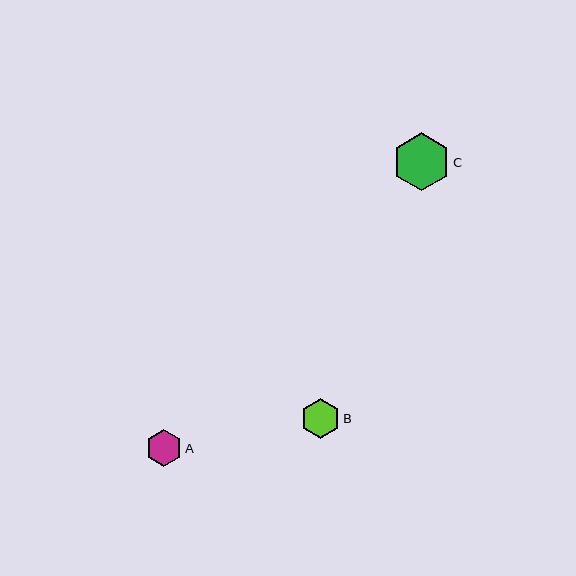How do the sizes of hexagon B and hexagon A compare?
Hexagon B and hexagon A are approximately the same size.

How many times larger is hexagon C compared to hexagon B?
Hexagon C is approximately 1.5 times the size of hexagon B.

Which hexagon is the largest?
Hexagon C is the largest with a size of approximately 58 pixels.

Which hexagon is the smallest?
Hexagon A is the smallest with a size of approximately 37 pixels.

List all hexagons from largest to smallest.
From largest to smallest: C, B, A.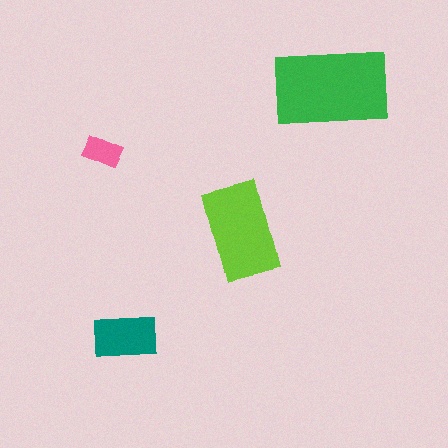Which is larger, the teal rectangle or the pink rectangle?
The teal one.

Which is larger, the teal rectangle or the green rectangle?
The green one.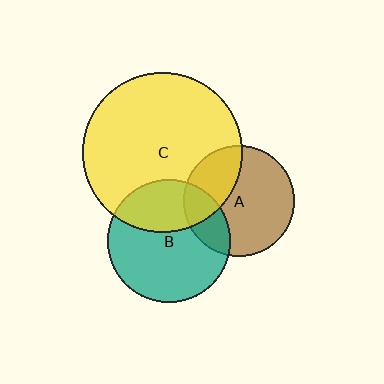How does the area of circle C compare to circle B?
Approximately 1.7 times.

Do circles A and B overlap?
Yes.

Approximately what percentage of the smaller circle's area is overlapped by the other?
Approximately 20%.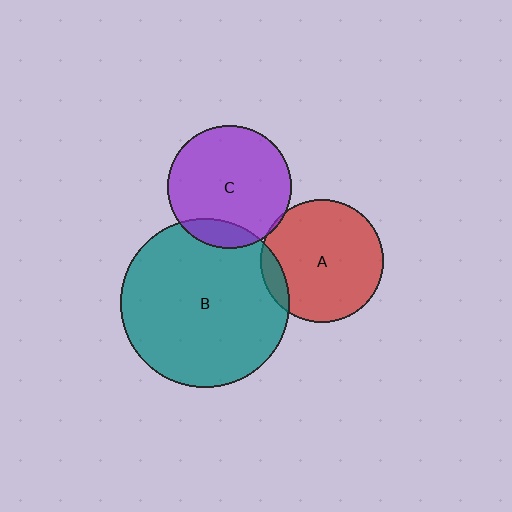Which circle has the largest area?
Circle B (teal).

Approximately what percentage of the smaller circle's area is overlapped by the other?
Approximately 5%.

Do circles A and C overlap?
Yes.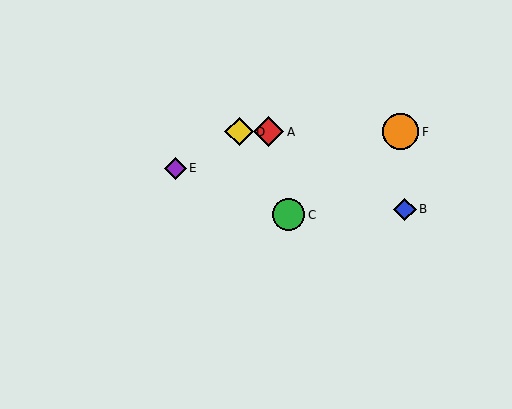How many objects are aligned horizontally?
3 objects (A, D, F) are aligned horizontally.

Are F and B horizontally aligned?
No, F is at y≈132 and B is at y≈210.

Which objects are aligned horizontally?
Objects A, D, F are aligned horizontally.